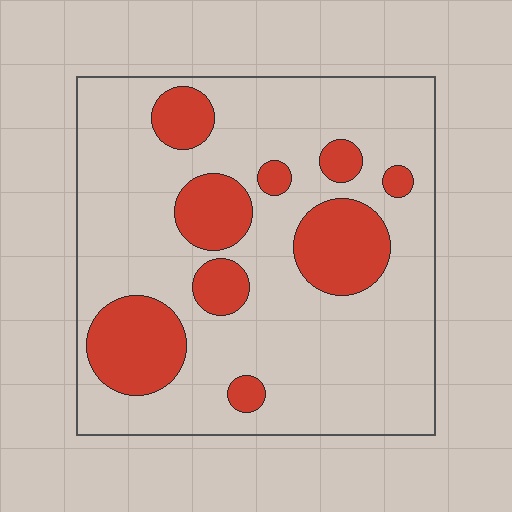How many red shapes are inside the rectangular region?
9.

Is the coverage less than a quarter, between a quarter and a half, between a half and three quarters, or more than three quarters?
Less than a quarter.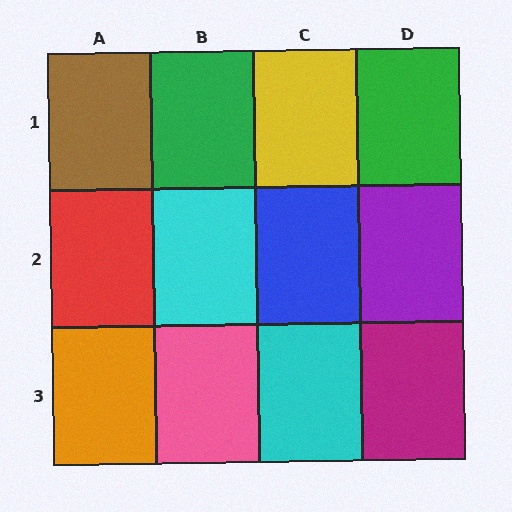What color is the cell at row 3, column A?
Orange.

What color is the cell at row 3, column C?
Cyan.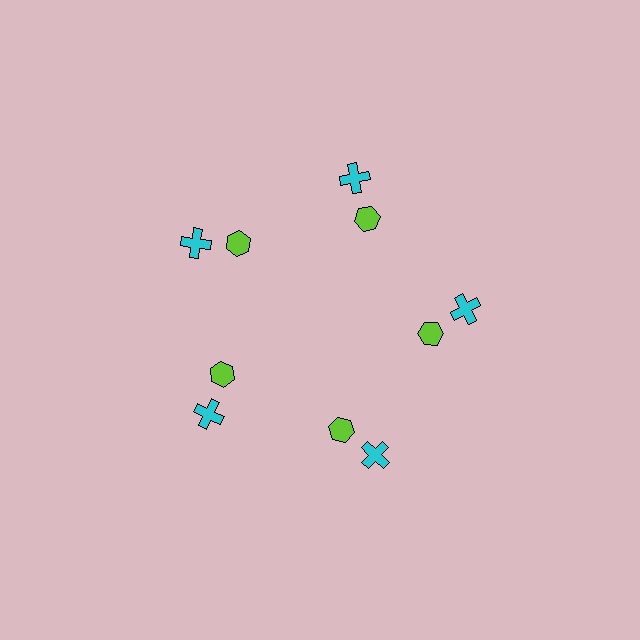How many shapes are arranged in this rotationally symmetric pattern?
There are 10 shapes, arranged in 5 groups of 2.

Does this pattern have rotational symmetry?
Yes, this pattern has 5-fold rotational symmetry. It looks the same after rotating 72 degrees around the center.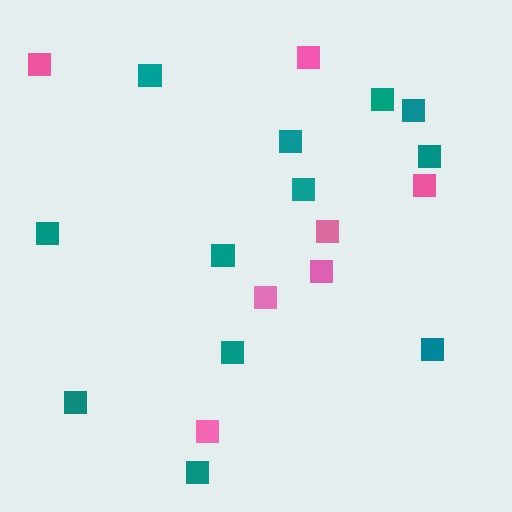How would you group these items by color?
There are 2 groups: one group of pink squares (7) and one group of teal squares (12).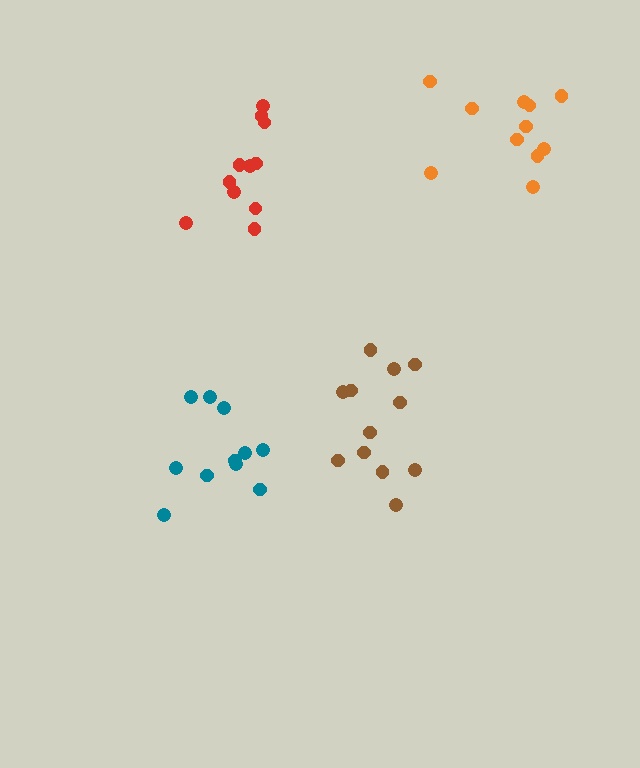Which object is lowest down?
The teal cluster is bottommost.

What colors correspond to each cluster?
The clusters are colored: brown, orange, teal, red.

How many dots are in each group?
Group 1: 12 dots, Group 2: 11 dots, Group 3: 11 dots, Group 4: 11 dots (45 total).